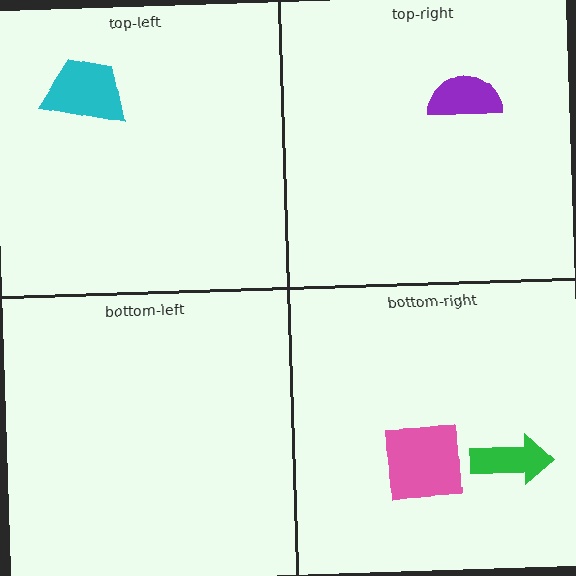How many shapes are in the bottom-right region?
2.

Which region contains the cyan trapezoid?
The top-left region.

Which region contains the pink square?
The bottom-right region.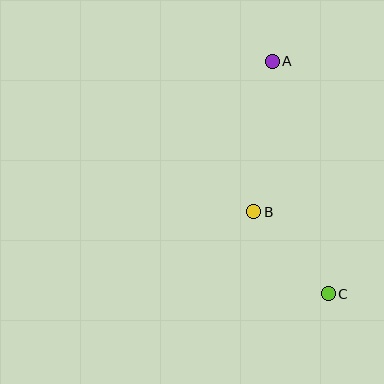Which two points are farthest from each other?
Points A and C are farthest from each other.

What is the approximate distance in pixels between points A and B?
The distance between A and B is approximately 152 pixels.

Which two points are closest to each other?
Points B and C are closest to each other.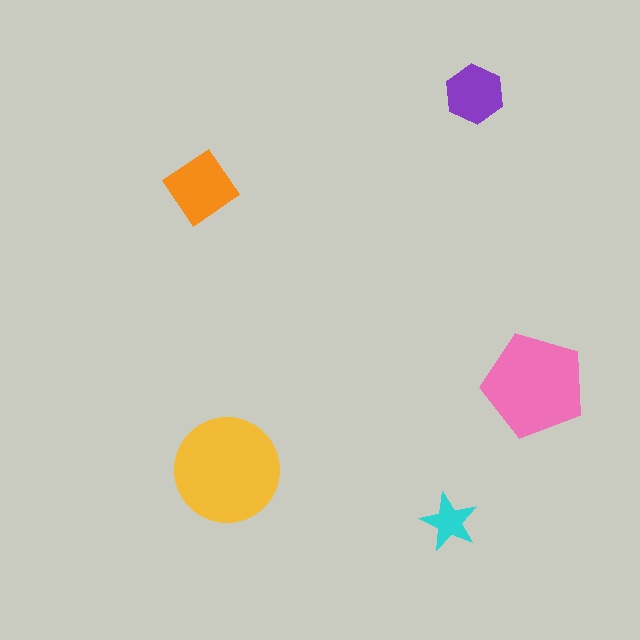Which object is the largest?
The yellow circle.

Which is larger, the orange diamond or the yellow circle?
The yellow circle.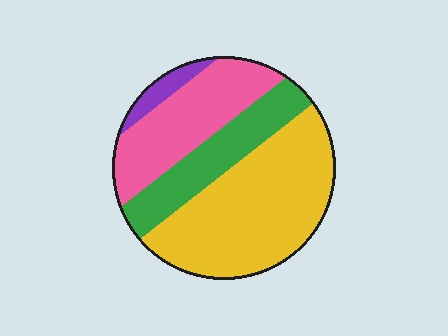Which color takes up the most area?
Yellow, at roughly 50%.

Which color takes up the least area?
Purple, at roughly 5%.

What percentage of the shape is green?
Green takes up about one fifth (1/5) of the shape.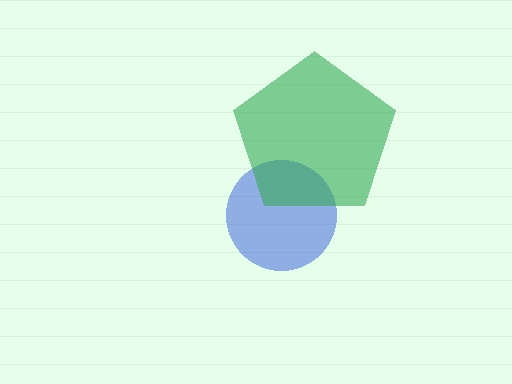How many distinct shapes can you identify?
There are 2 distinct shapes: a blue circle, a green pentagon.